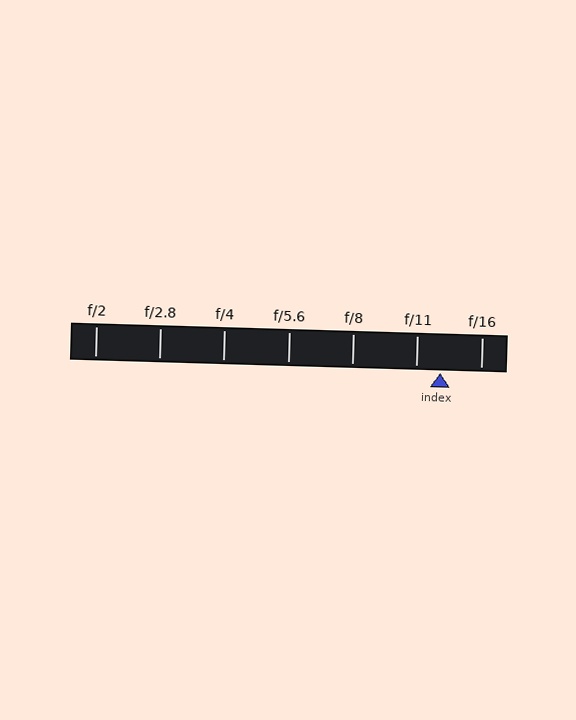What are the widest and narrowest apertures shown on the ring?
The widest aperture shown is f/2 and the narrowest is f/16.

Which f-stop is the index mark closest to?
The index mark is closest to f/11.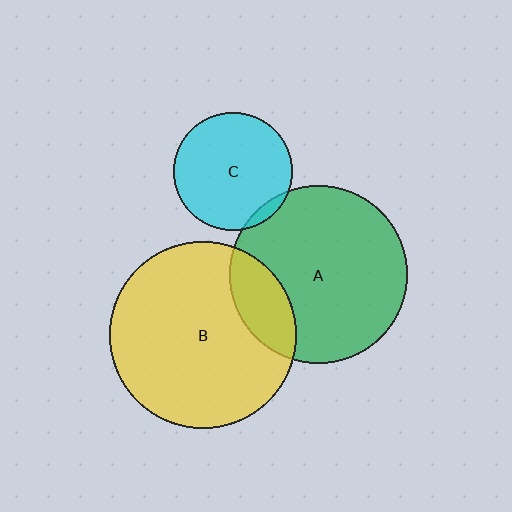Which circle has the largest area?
Circle B (yellow).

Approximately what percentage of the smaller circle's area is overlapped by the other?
Approximately 5%.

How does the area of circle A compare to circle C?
Approximately 2.2 times.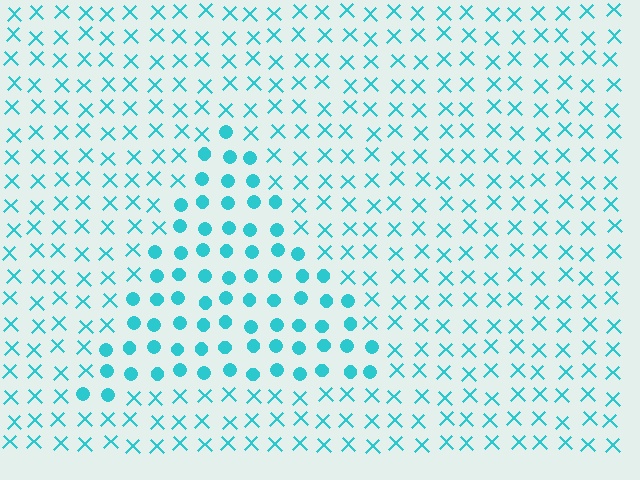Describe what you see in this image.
The image is filled with small cyan elements arranged in a uniform grid. A triangle-shaped region contains circles, while the surrounding area contains X marks. The boundary is defined purely by the change in element shape.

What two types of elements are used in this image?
The image uses circles inside the triangle region and X marks outside it.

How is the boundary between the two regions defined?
The boundary is defined by a change in element shape: circles inside vs. X marks outside. All elements share the same color and spacing.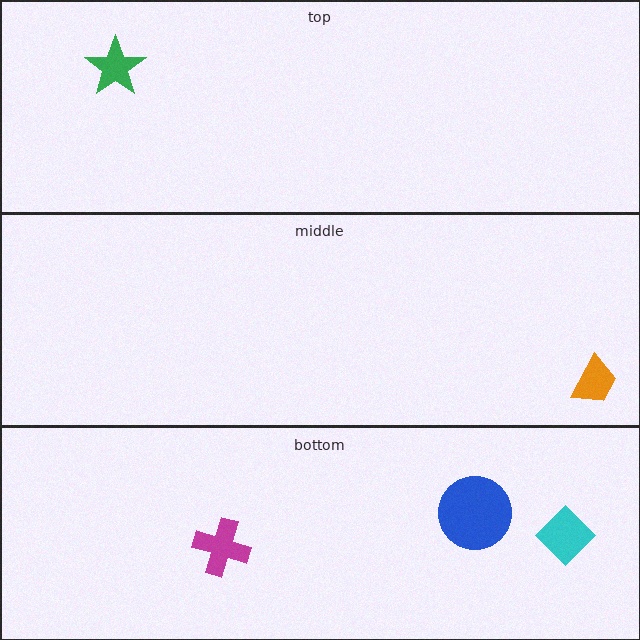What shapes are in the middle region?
The orange trapezoid.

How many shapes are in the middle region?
1.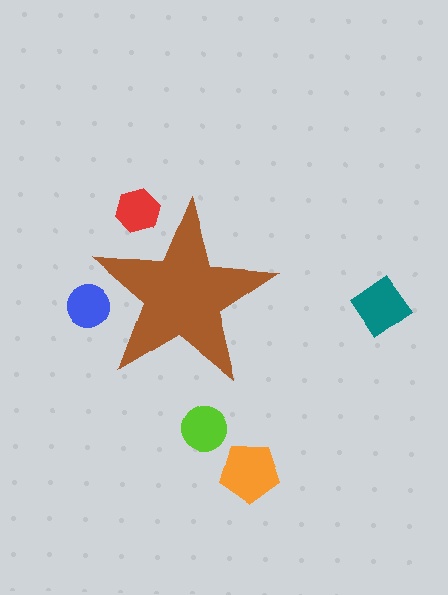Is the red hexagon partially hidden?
Yes, the red hexagon is partially hidden behind the brown star.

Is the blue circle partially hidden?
Yes, the blue circle is partially hidden behind the brown star.